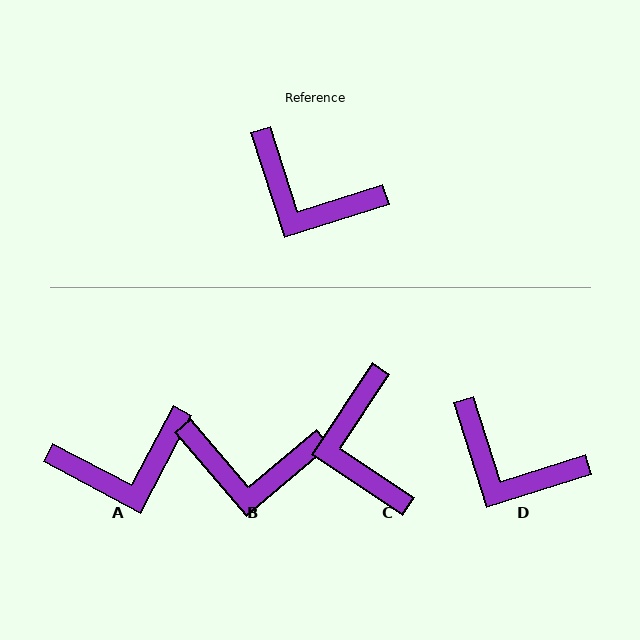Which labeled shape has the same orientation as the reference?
D.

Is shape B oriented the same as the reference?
No, it is off by about 23 degrees.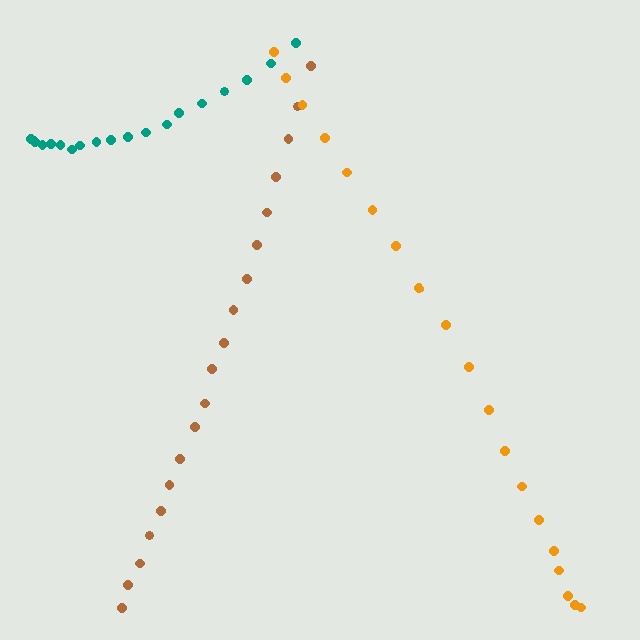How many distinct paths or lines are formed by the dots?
There are 3 distinct paths.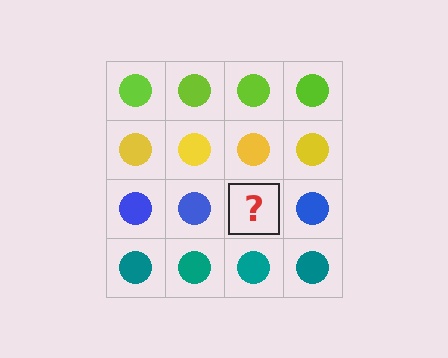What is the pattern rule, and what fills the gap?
The rule is that each row has a consistent color. The gap should be filled with a blue circle.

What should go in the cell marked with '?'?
The missing cell should contain a blue circle.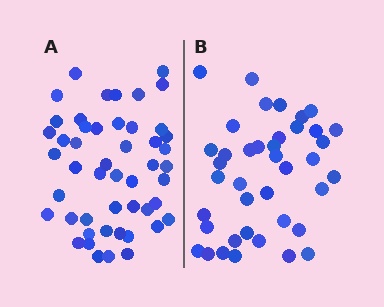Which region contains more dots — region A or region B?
Region A (the left region) has more dots.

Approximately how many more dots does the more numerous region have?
Region A has roughly 8 or so more dots than region B.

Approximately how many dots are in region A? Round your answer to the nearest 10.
About 50 dots. (The exact count is 49, which rounds to 50.)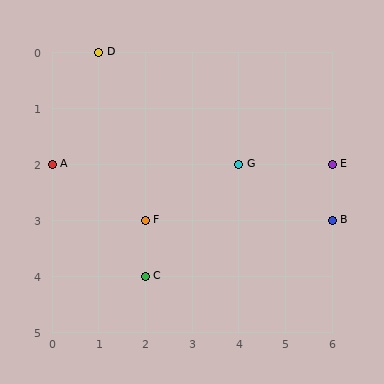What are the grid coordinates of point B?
Point B is at grid coordinates (6, 3).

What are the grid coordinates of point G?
Point G is at grid coordinates (4, 2).